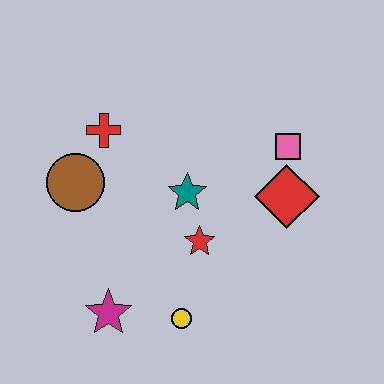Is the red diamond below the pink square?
Yes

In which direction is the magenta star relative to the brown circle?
The magenta star is below the brown circle.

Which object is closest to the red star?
The teal star is closest to the red star.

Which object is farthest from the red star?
The red cross is farthest from the red star.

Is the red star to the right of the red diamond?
No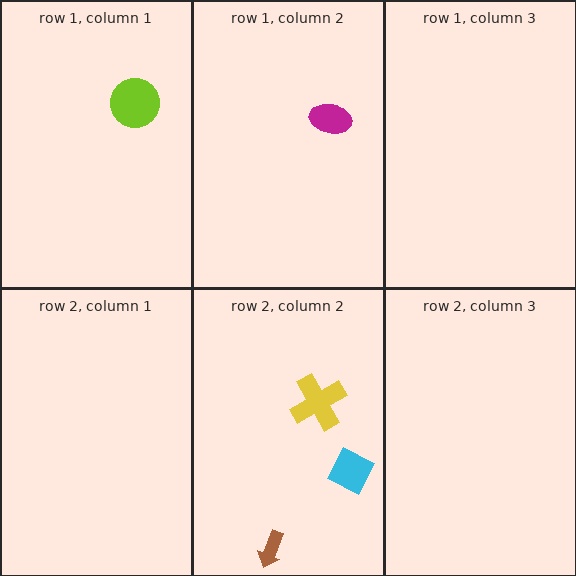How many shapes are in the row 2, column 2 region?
3.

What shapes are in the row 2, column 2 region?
The yellow cross, the cyan diamond, the brown arrow.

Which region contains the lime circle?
The row 1, column 1 region.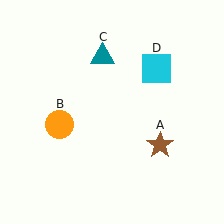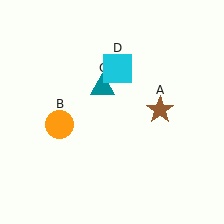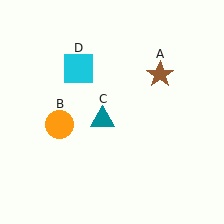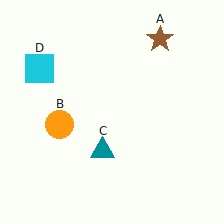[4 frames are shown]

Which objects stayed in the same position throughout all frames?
Orange circle (object B) remained stationary.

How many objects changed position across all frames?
3 objects changed position: brown star (object A), teal triangle (object C), cyan square (object D).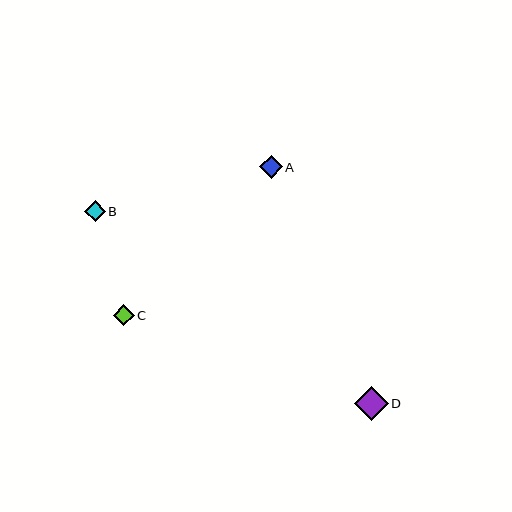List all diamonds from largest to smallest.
From largest to smallest: D, A, C, B.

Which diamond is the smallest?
Diamond B is the smallest with a size of approximately 20 pixels.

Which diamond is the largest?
Diamond D is the largest with a size of approximately 34 pixels.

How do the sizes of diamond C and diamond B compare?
Diamond C and diamond B are approximately the same size.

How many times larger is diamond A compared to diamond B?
Diamond A is approximately 1.1 times the size of diamond B.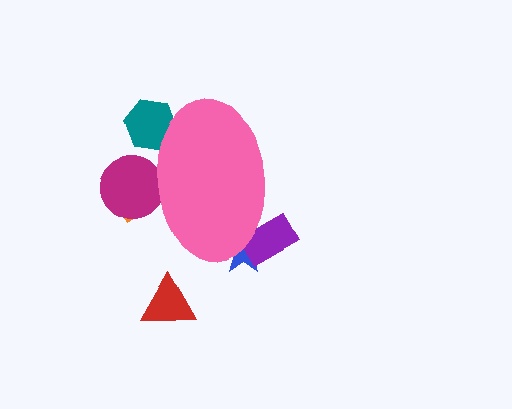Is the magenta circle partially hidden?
Yes, the magenta circle is partially hidden behind the pink ellipse.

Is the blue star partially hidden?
Yes, the blue star is partially hidden behind the pink ellipse.